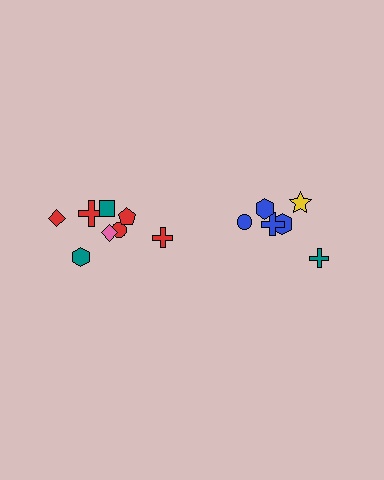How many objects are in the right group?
There are 6 objects.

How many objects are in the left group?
There are 8 objects.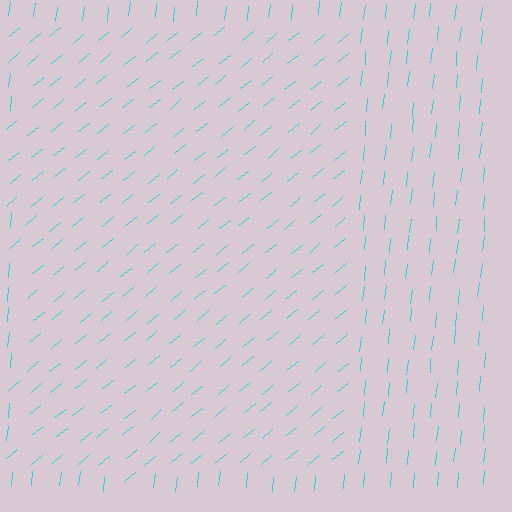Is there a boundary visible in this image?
Yes, there is a texture boundary formed by a change in line orientation.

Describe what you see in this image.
The image is filled with small cyan line segments. A rectangle region in the image has lines oriented differently from the surrounding lines, creating a visible texture boundary.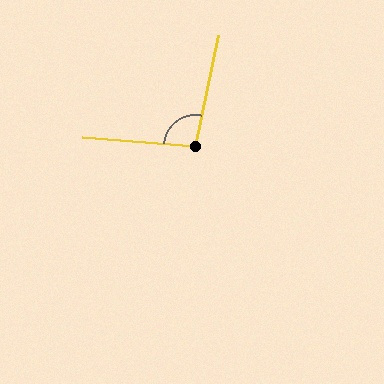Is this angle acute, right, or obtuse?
It is obtuse.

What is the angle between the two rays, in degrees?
Approximately 97 degrees.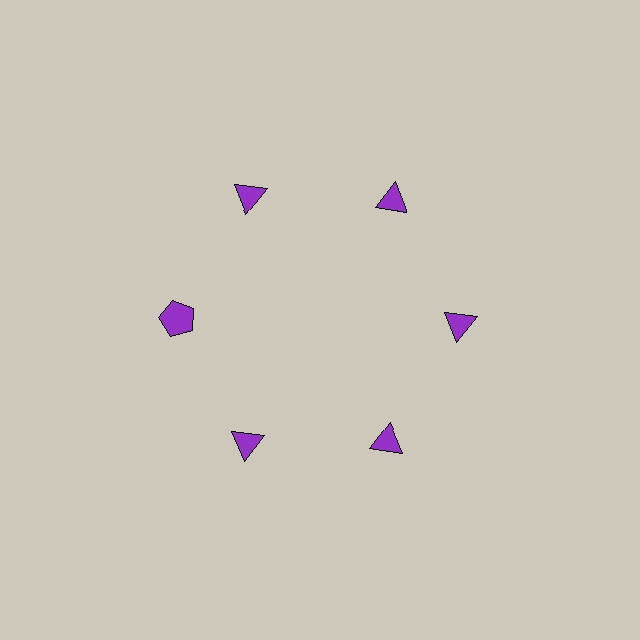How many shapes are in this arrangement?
There are 6 shapes arranged in a ring pattern.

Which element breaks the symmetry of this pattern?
The purple pentagon at roughly the 9 o'clock position breaks the symmetry. All other shapes are purple triangles.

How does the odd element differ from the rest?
It has a different shape: pentagon instead of triangle.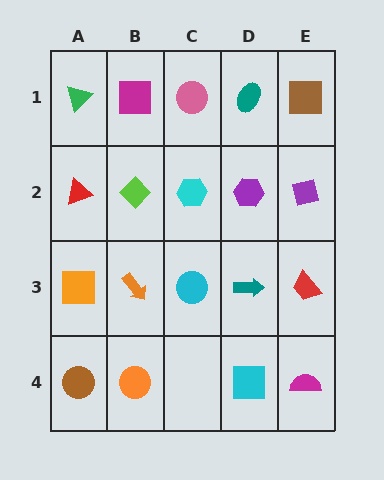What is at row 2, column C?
A cyan hexagon.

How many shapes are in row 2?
5 shapes.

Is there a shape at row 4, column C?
No, that cell is empty.